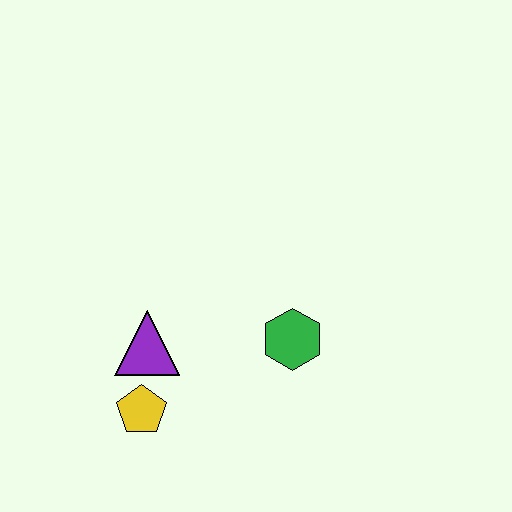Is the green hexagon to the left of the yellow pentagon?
No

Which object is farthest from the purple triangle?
The green hexagon is farthest from the purple triangle.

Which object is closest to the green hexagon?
The purple triangle is closest to the green hexagon.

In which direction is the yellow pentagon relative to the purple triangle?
The yellow pentagon is below the purple triangle.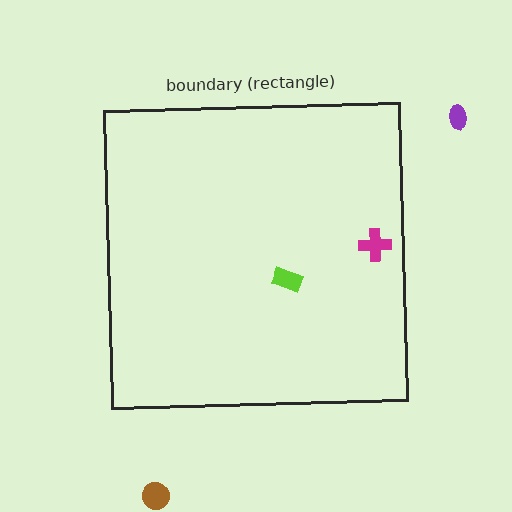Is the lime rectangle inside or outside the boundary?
Inside.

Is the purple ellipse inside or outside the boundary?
Outside.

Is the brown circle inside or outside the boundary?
Outside.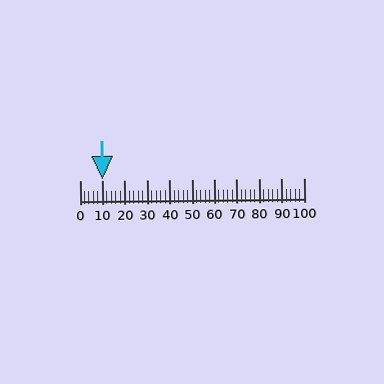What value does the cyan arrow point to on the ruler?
The cyan arrow points to approximately 10.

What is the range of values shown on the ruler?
The ruler shows values from 0 to 100.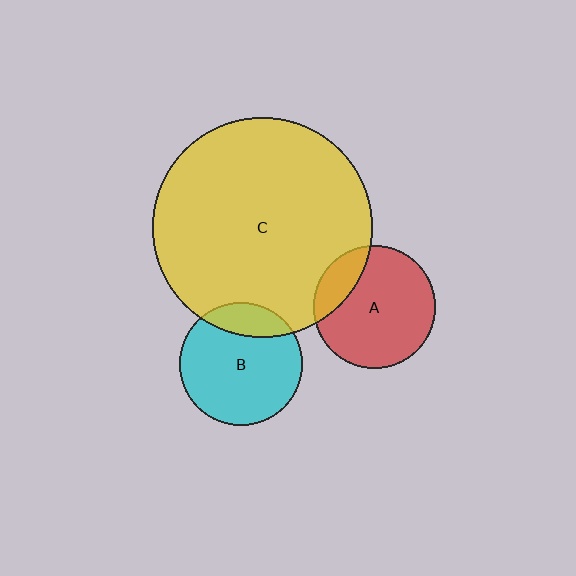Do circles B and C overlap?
Yes.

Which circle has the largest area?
Circle C (yellow).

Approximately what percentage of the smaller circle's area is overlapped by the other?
Approximately 20%.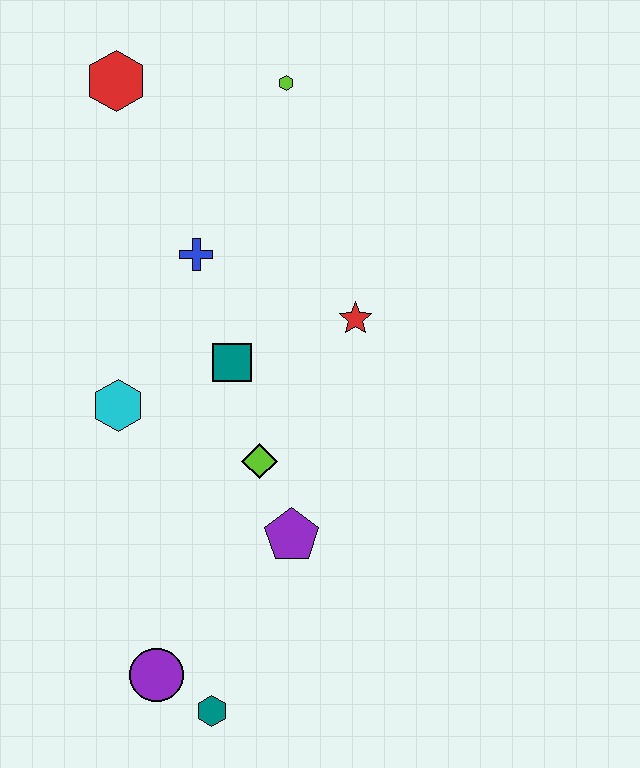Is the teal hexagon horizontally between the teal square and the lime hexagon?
No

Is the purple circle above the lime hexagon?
No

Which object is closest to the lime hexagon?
The red hexagon is closest to the lime hexagon.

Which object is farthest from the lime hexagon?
The teal hexagon is farthest from the lime hexagon.